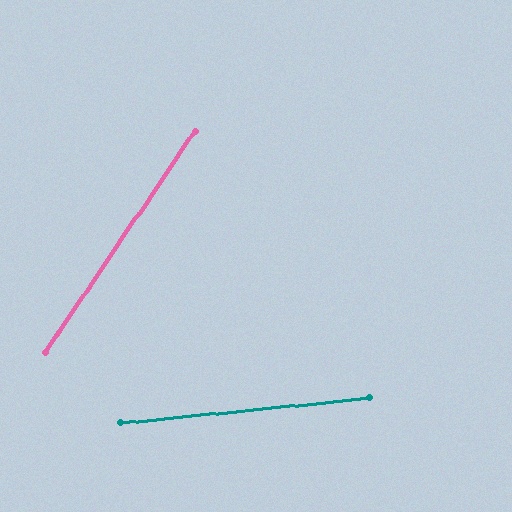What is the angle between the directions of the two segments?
Approximately 50 degrees.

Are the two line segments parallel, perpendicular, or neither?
Neither parallel nor perpendicular — they differ by about 50°.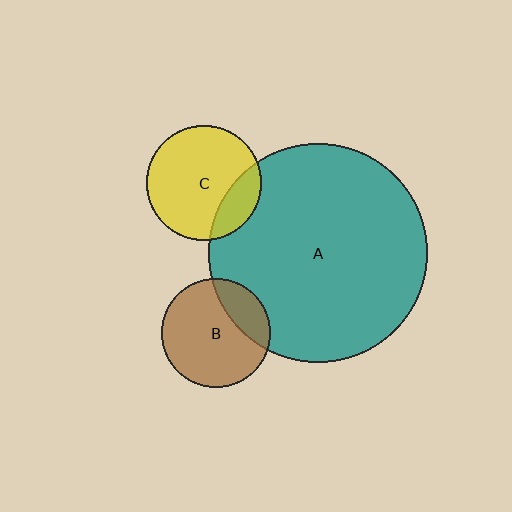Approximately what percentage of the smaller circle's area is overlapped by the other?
Approximately 25%.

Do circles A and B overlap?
Yes.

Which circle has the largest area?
Circle A (teal).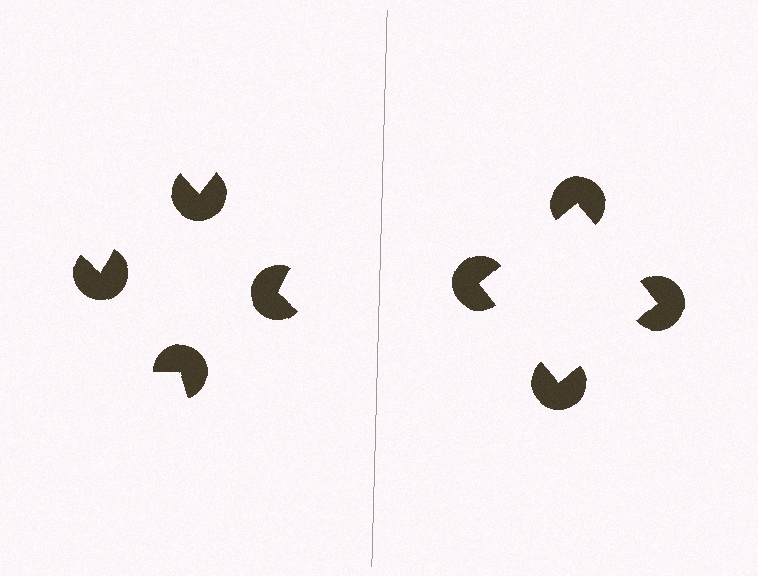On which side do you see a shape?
An illusory square appears on the right side. On the left side the wedge cuts are rotated, so no coherent shape forms.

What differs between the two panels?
The pac-man discs are positioned identically on both sides; only the wedge orientations differ. On the right they align to a square; on the left they are misaligned.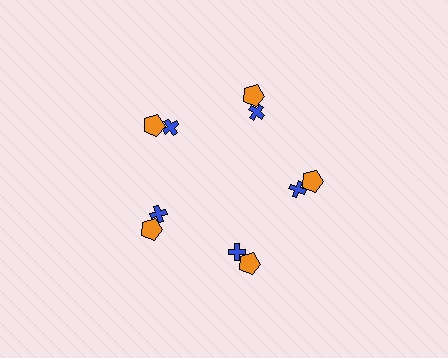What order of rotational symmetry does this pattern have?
This pattern has 5-fold rotational symmetry.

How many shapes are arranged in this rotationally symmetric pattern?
There are 10 shapes, arranged in 5 groups of 2.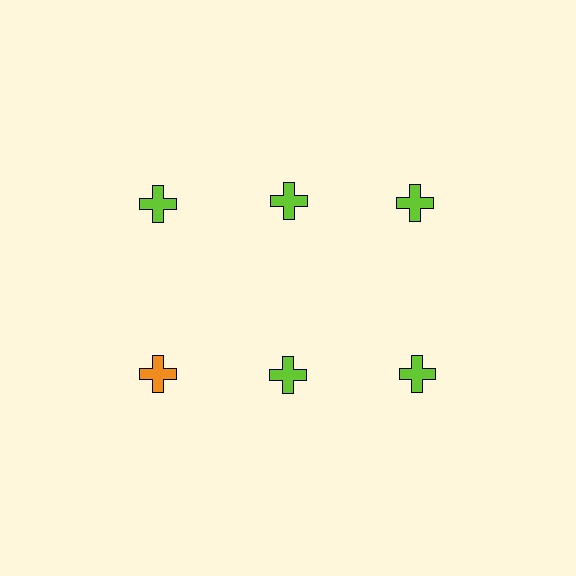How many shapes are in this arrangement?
There are 6 shapes arranged in a grid pattern.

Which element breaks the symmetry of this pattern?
The orange cross in the second row, leftmost column breaks the symmetry. All other shapes are lime crosses.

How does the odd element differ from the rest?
It has a different color: orange instead of lime.